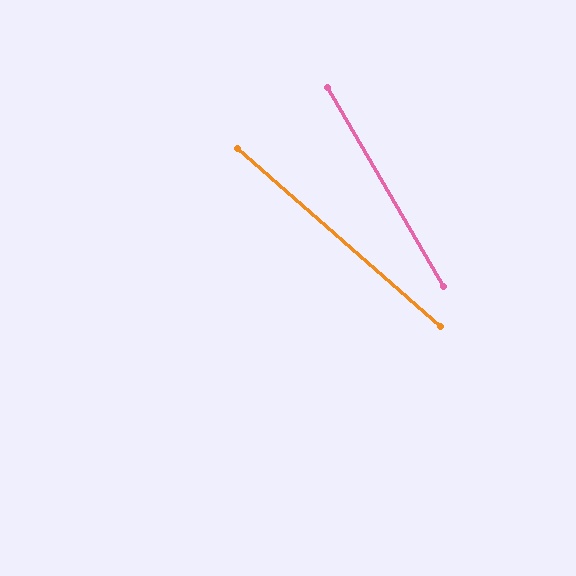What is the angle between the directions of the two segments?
Approximately 19 degrees.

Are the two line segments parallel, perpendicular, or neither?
Neither parallel nor perpendicular — they differ by about 19°.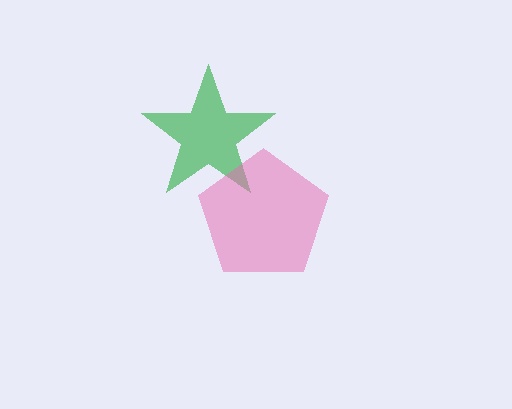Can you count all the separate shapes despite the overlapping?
Yes, there are 2 separate shapes.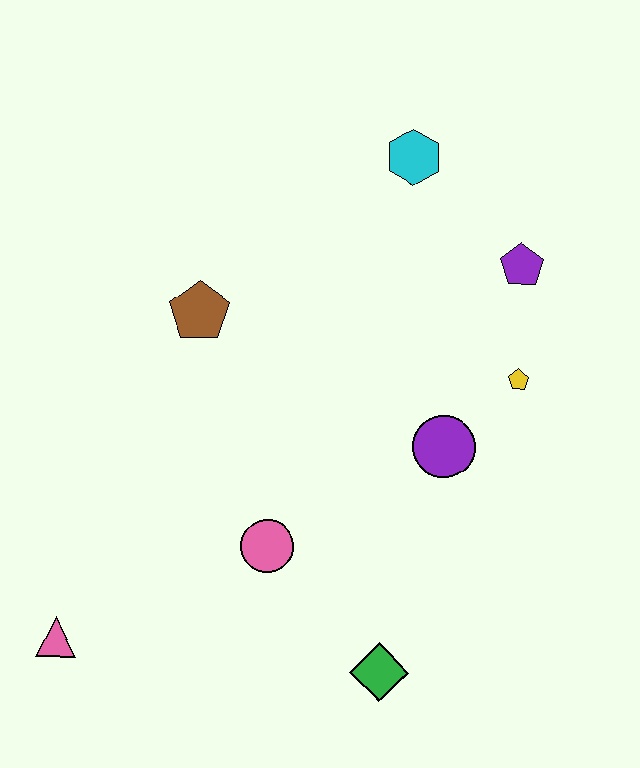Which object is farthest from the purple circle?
The pink triangle is farthest from the purple circle.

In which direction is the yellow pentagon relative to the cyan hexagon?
The yellow pentagon is below the cyan hexagon.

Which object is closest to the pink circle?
The green diamond is closest to the pink circle.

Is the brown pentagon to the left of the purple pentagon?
Yes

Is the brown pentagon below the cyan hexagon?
Yes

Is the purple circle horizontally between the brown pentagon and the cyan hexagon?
No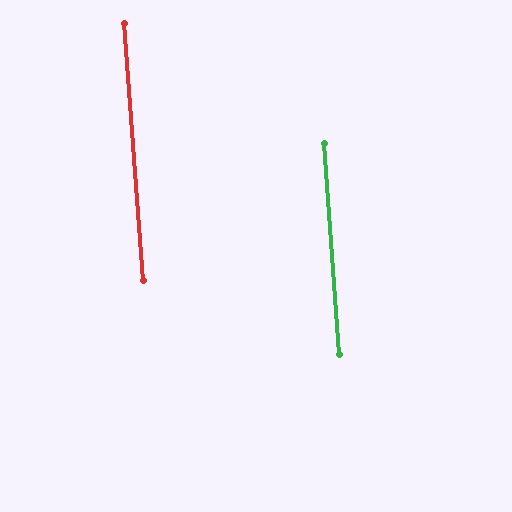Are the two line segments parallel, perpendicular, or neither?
Parallel — their directions differ by only 0.4°.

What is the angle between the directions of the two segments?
Approximately 0 degrees.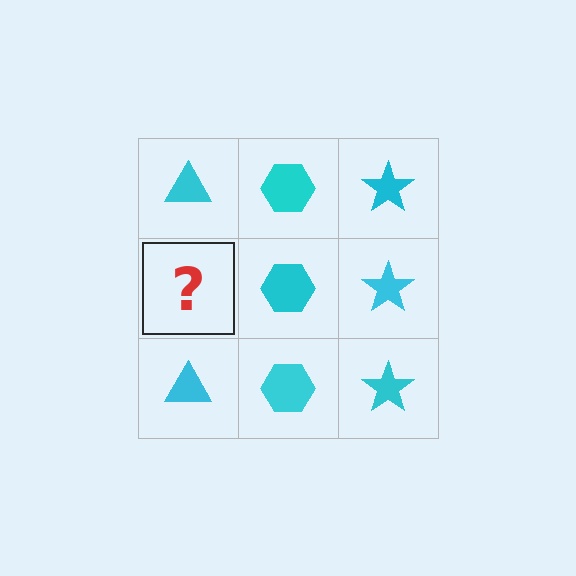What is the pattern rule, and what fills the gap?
The rule is that each column has a consistent shape. The gap should be filled with a cyan triangle.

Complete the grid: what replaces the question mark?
The question mark should be replaced with a cyan triangle.